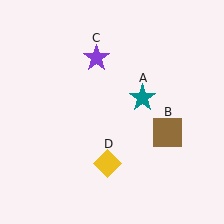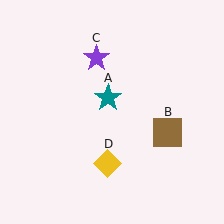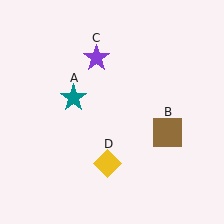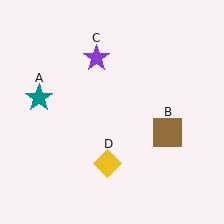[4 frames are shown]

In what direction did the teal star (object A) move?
The teal star (object A) moved left.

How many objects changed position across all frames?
1 object changed position: teal star (object A).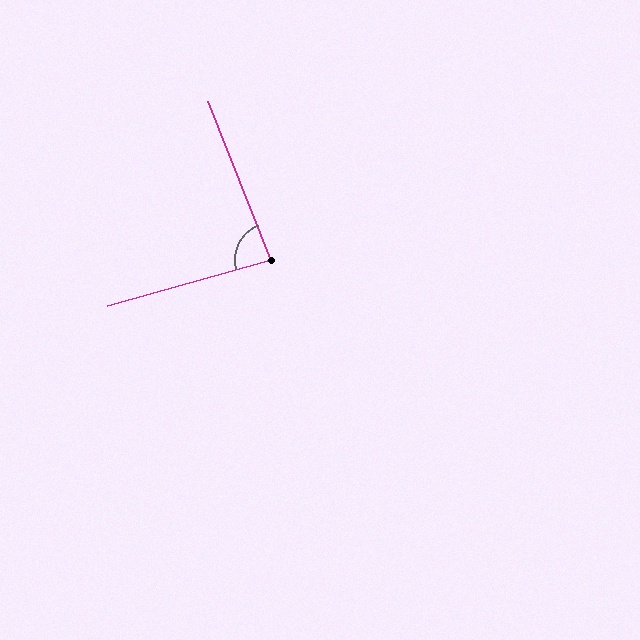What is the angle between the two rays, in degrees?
Approximately 84 degrees.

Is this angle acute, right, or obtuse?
It is acute.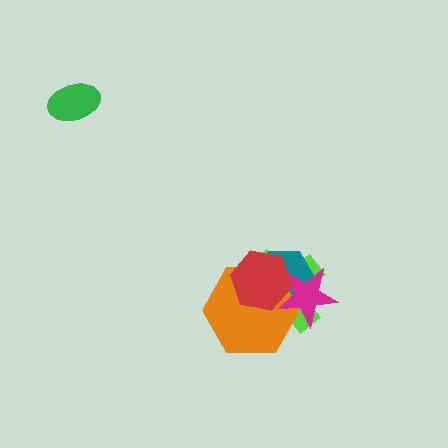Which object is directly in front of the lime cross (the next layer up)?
The teal hexagon is directly in front of the lime cross.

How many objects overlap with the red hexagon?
4 objects overlap with the red hexagon.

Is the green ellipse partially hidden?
No, no other shape covers it.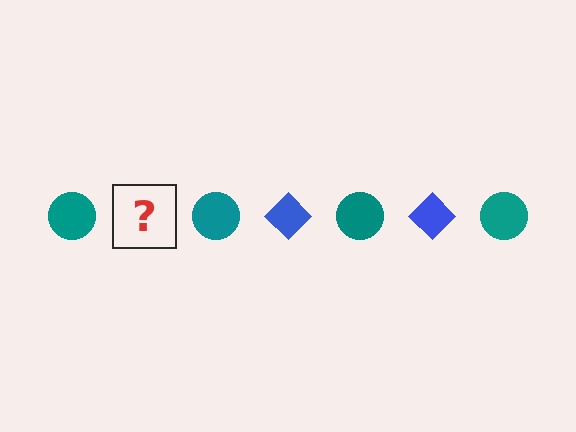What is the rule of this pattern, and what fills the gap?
The rule is that the pattern alternates between teal circle and blue diamond. The gap should be filled with a blue diamond.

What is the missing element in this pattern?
The missing element is a blue diamond.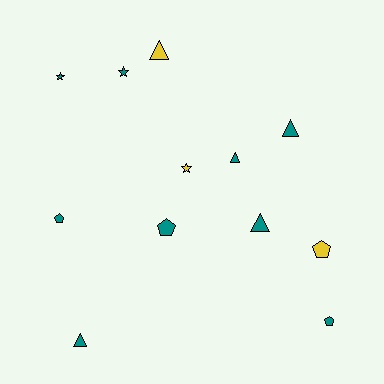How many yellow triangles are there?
There is 1 yellow triangle.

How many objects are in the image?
There are 12 objects.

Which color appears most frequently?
Teal, with 9 objects.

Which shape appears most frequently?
Triangle, with 5 objects.